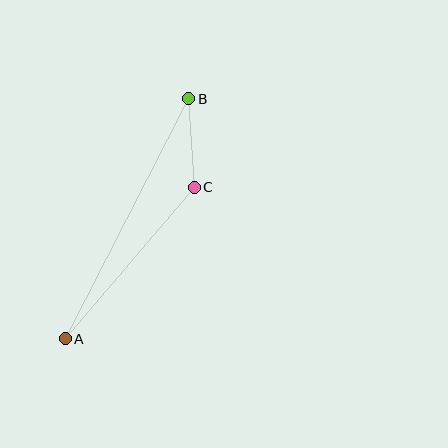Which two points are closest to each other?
Points B and C are closest to each other.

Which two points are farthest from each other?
Points A and B are farthest from each other.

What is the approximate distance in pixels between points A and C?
The distance between A and C is approximately 199 pixels.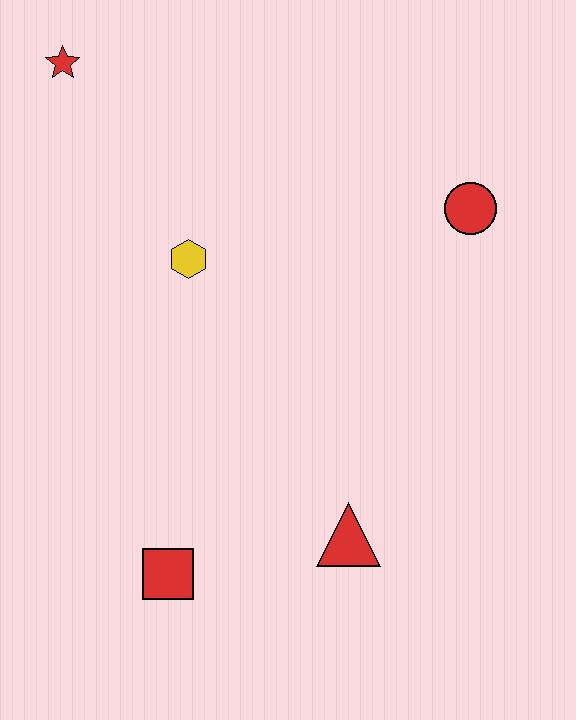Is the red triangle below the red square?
No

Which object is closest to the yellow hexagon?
The red star is closest to the yellow hexagon.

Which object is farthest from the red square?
The red star is farthest from the red square.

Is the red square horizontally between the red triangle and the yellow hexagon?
No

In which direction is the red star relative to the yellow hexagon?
The red star is above the yellow hexagon.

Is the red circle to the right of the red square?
Yes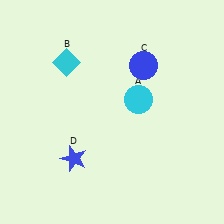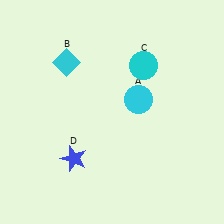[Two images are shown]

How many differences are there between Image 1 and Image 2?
There is 1 difference between the two images.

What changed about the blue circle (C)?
In Image 1, C is blue. In Image 2, it changed to cyan.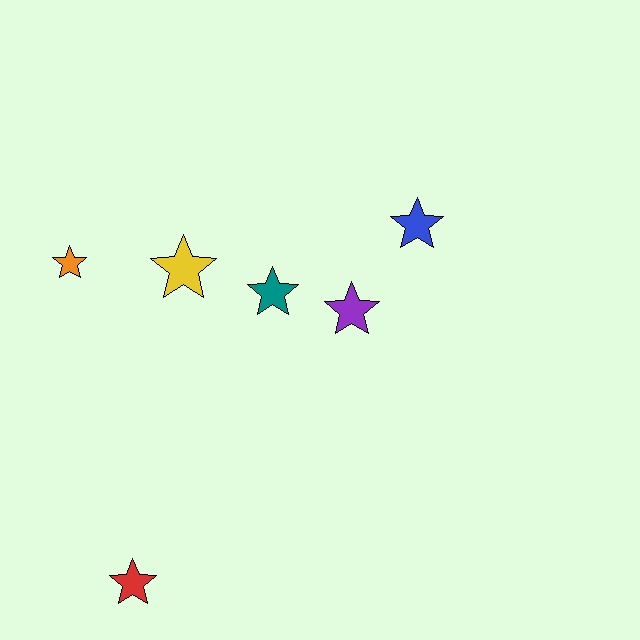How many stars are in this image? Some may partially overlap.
There are 6 stars.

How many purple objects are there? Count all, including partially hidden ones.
There is 1 purple object.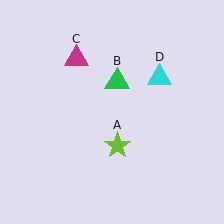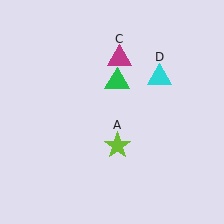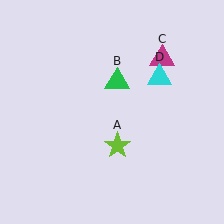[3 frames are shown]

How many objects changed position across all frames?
1 object changed position: magenta triangle (object C).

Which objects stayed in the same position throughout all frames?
Lime star (object A) and green triangle (object B) and cyan triangle (object D) remained stationary.